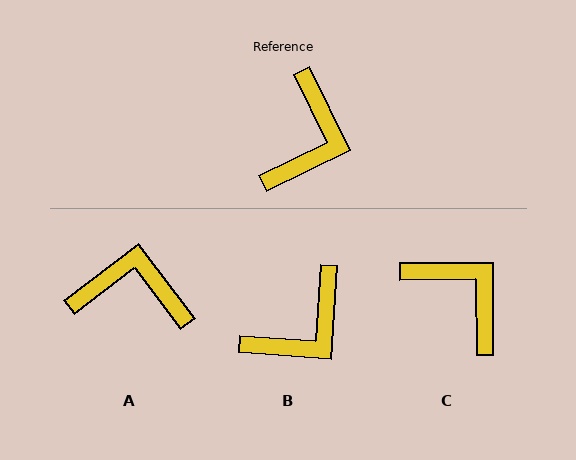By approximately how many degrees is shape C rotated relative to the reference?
Approximately 64 degrees counter-clockwise.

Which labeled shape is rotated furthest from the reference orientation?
A, about 101 degrees away.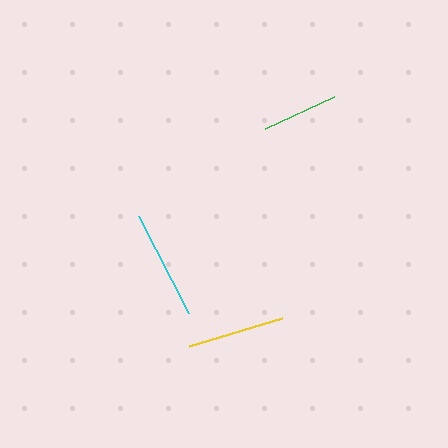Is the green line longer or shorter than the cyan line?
The cyan line is longer than the green line.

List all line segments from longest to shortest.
From longest to shortest: cyan, yellow, green.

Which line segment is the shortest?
The green line is the shortest at approximately 76 pixels.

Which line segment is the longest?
The cyan line is the longest at approximately 110 pixels.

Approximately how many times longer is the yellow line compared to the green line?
The yellow line is approximately 1.3 times the length of the green line.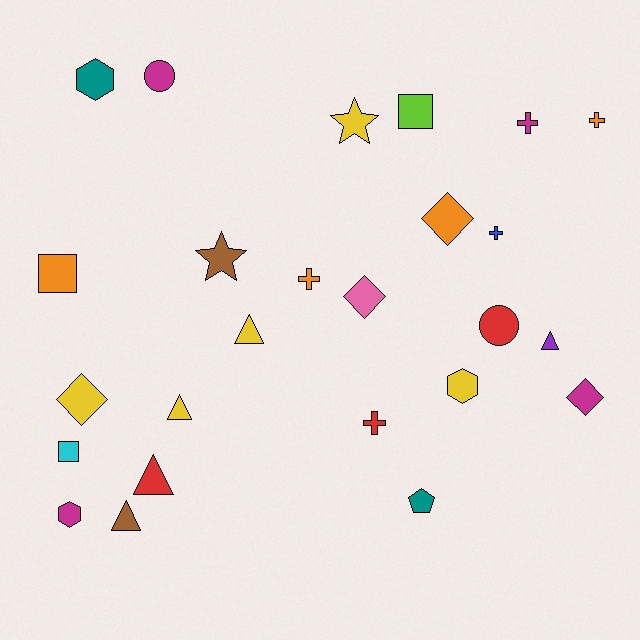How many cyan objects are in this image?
There is 1 cyan object.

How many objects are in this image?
There are 25 objects.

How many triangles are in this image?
There are 5 triangles.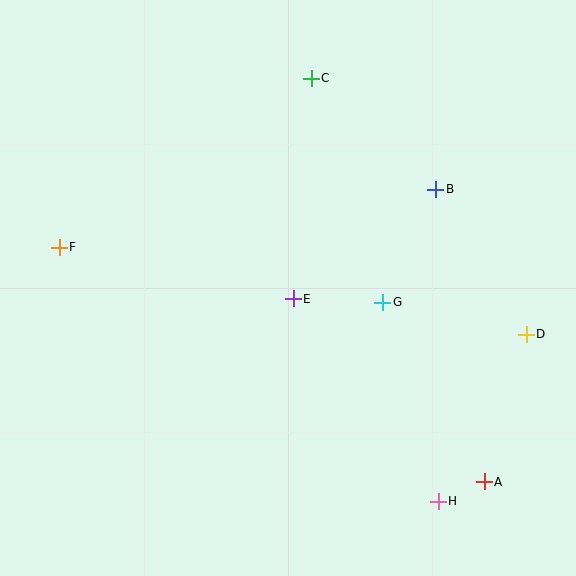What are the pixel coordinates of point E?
Point E is at (293, 299).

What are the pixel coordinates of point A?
Point A is at (484, 482).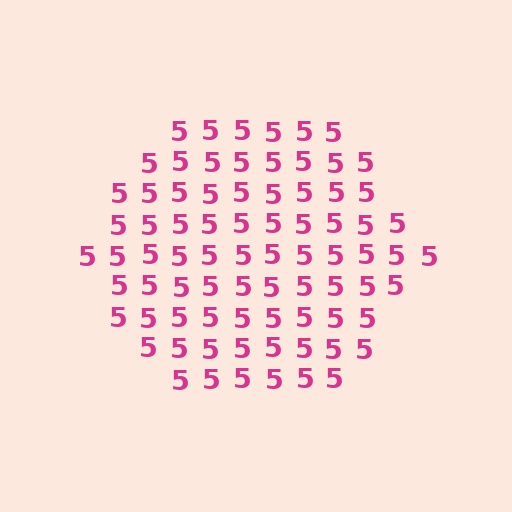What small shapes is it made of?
It is made of small digit 5's.